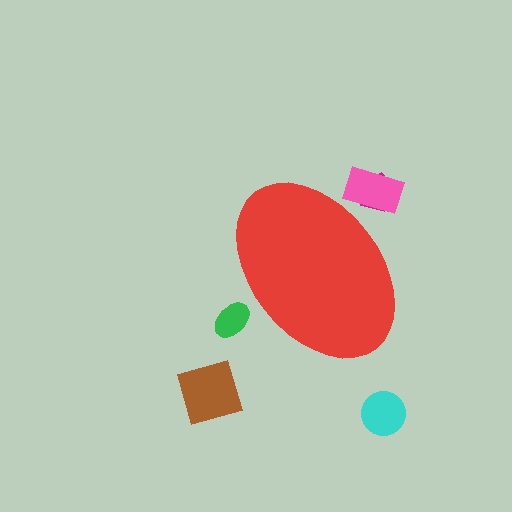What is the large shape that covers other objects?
A red ellipse.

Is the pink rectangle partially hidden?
Yes, the pink rectangle is partially hidden behind the red ellipse.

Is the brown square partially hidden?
No, the brown square is fully visible.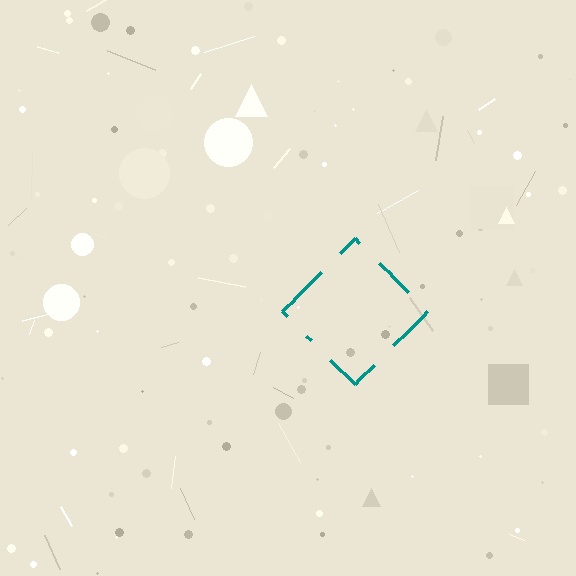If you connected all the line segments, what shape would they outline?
They would outline a diamond.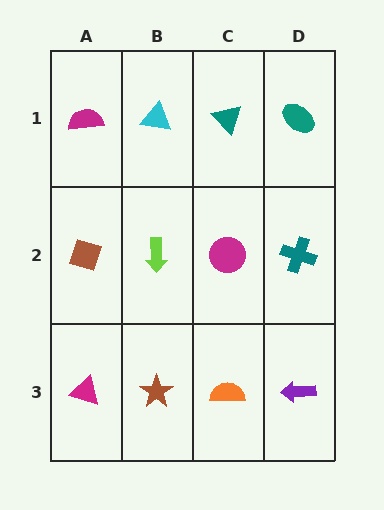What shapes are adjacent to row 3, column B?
A lime arrow (row 2, column B), a magenta triangle (row 3, column A), an orange semicircle (row 3, column C).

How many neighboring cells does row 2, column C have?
4.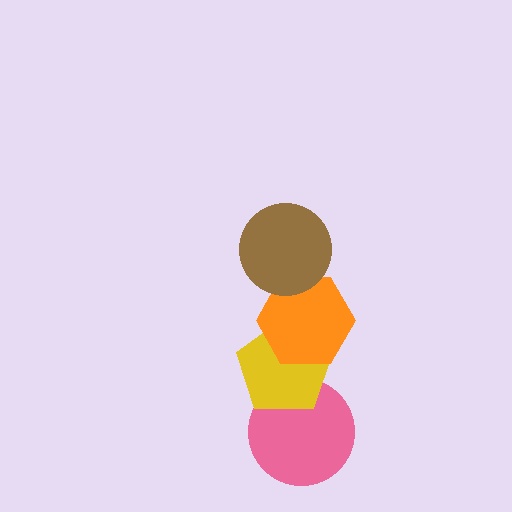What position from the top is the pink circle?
The pink circle is 4th from the top.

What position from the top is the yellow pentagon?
The yellow pentagon is 3rd from the top.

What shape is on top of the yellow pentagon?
The orange hexagon is on top of the yellow pentagon.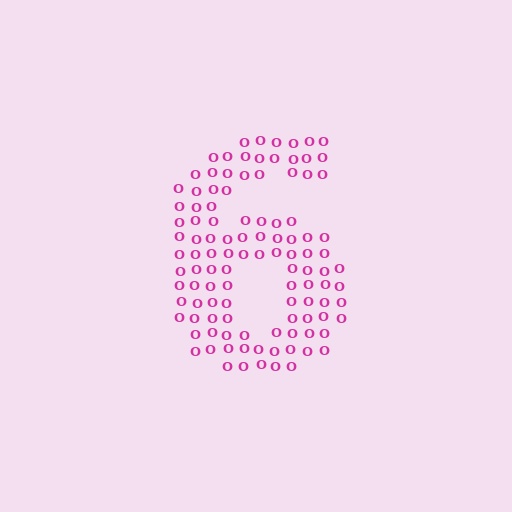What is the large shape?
The large shape is the digit 6.